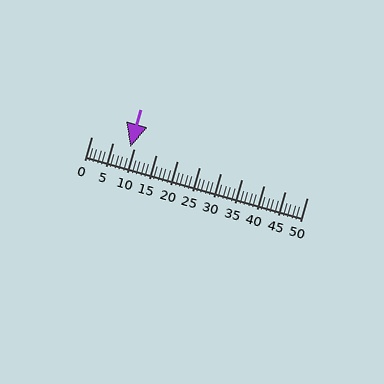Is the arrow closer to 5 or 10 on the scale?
The arrow is closer to 10.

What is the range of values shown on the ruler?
The ruler shows values from 0 to 50.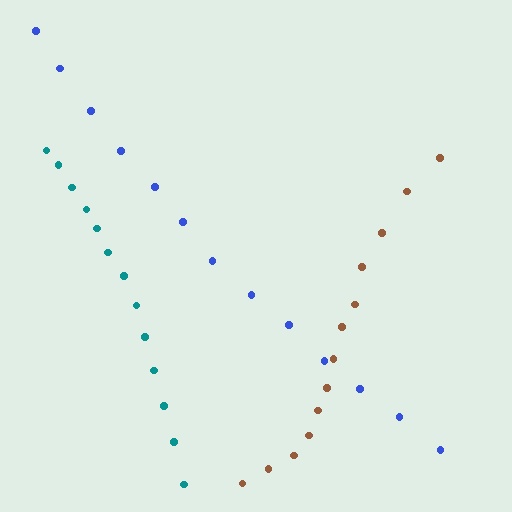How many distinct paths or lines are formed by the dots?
There are 3 distinct paths.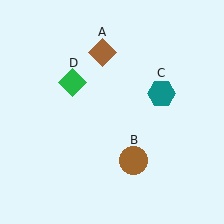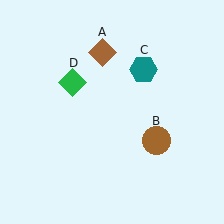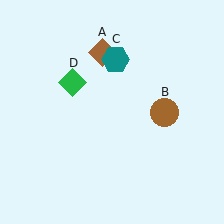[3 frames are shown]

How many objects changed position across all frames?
2 objects changed position: brown circle (object B), teal hexagon (object C).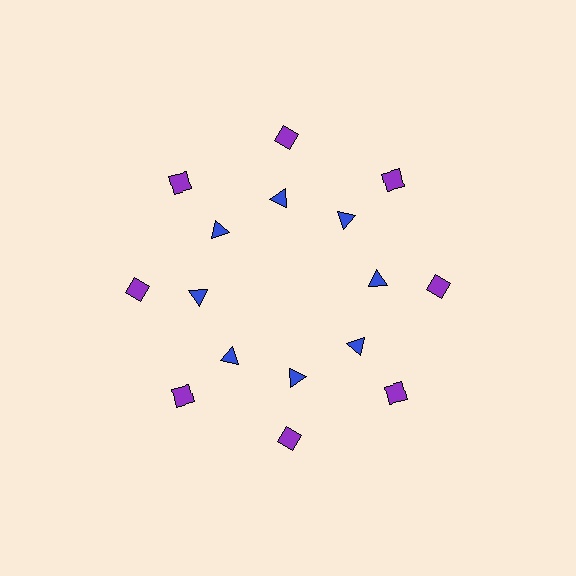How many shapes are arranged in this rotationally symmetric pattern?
There are 16 shapes, arranged in 8 groups of 2.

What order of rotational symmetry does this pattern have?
This pattern has 8-fold rotational symmetry.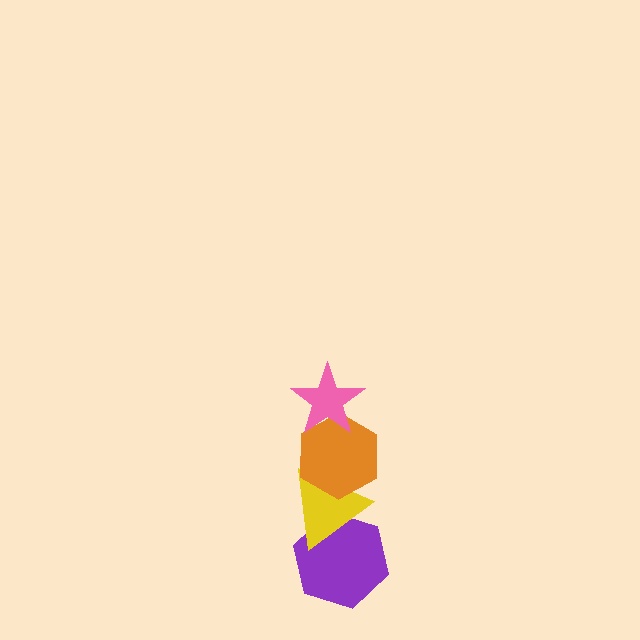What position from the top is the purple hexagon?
The purple hexagon is 4th from the top.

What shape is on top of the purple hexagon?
The yellow triangle is on top of the purple hexagon.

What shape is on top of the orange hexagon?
The pink star is on top of the orange hexagon.